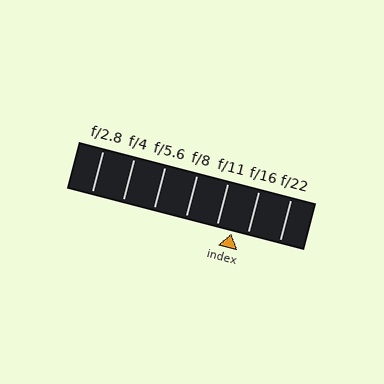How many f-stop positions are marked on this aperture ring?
There are 7 f-stop positions marked.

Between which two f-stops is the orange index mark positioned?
The index mark is between f/11 and f/16.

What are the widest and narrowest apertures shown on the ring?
The widest aperture shown is f/2.8 and the narrowest is f/22.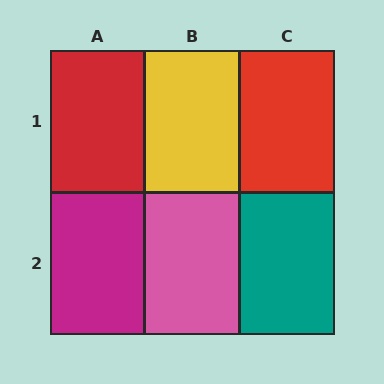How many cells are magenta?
1 cell is magenta.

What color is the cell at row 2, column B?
Pink.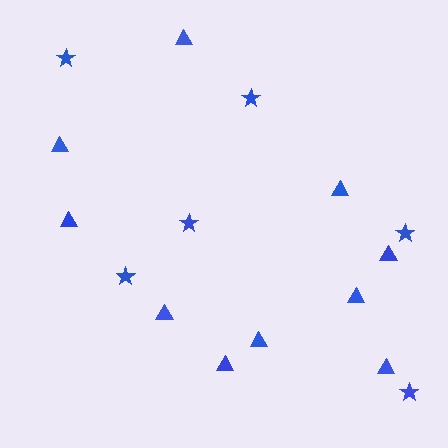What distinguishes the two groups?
There are 2 groups: one group of triangles (10) and one group of stars (6).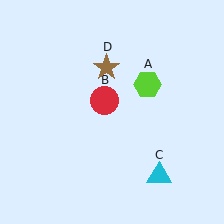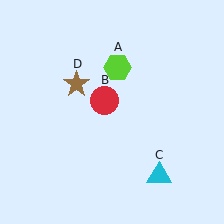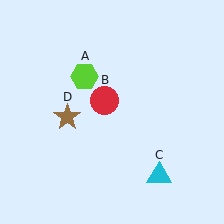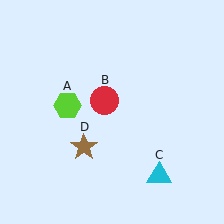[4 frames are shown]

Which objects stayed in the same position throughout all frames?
Red circle (object B) and cyan triangle (object C) remained stationary.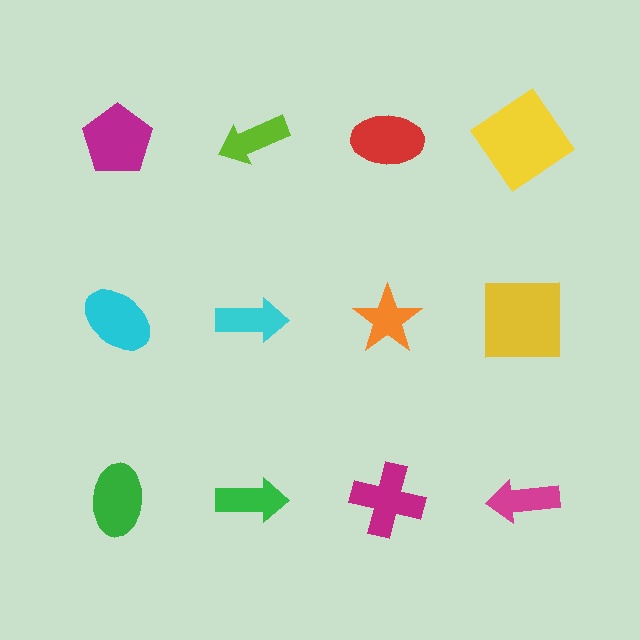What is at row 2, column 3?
An orange star.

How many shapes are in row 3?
4 shapes.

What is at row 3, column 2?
A green arrow.